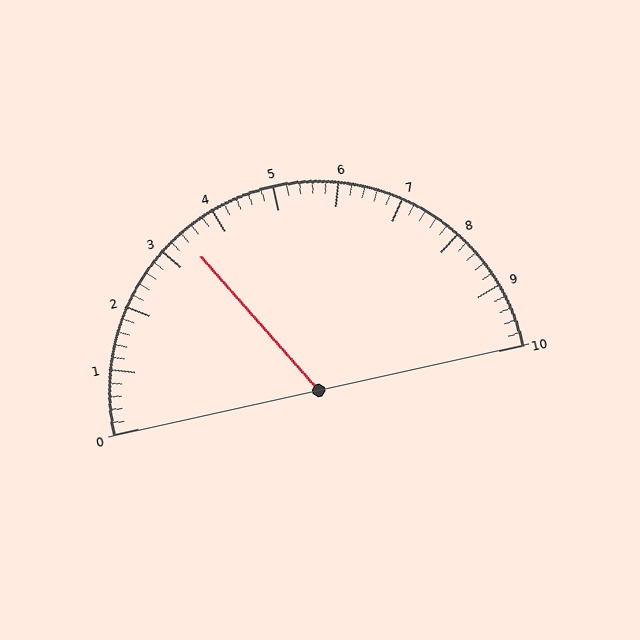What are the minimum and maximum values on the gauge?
The gauge ranges from 0 to 10.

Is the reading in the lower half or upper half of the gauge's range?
The reading is in the lower half of the range (0 to 10).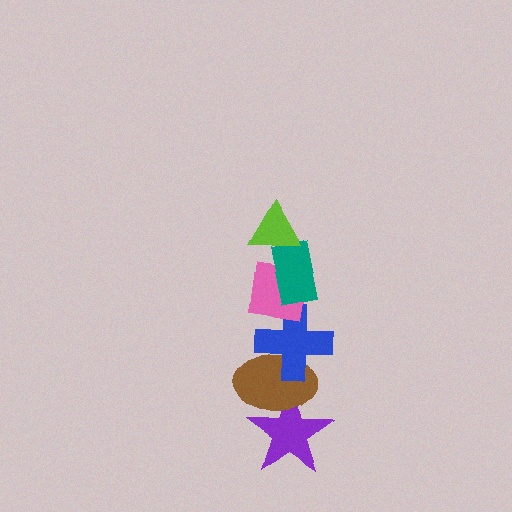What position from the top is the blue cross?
The blue cross is 4th from the top.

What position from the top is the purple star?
The purple star is 6th from the top.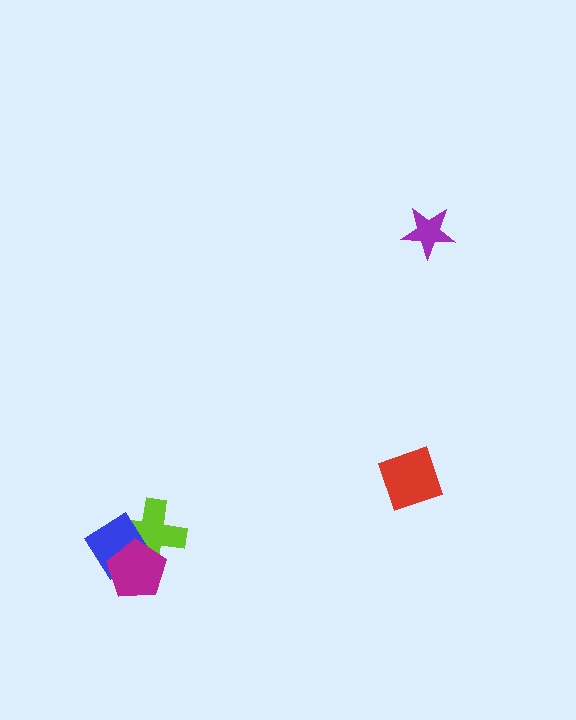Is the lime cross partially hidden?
Yes, it is partially covered by another shape.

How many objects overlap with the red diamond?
0 objects overlap with the red diamond.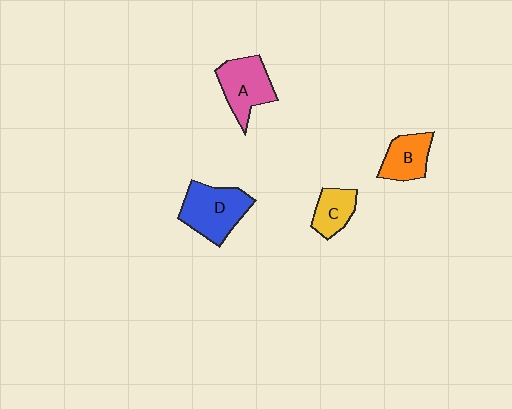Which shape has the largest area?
Shape D (blue).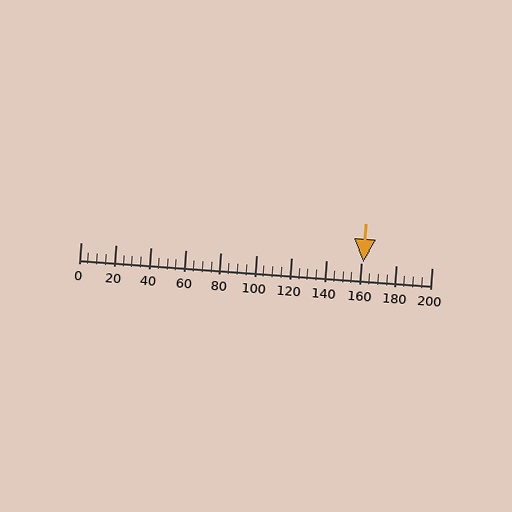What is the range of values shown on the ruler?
The ruler shows values from 0 to 200.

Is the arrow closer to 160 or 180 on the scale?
The arrow is closer to 160.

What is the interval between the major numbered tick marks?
The major tick marks are spaced 20 units apart.